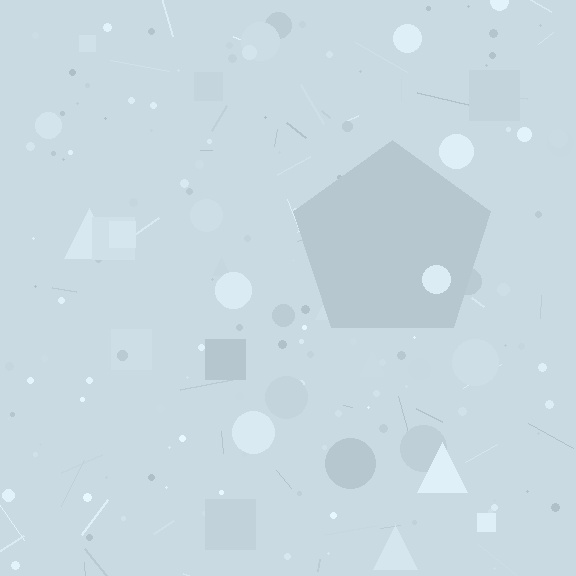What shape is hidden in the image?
A pentagon is hidden in the image.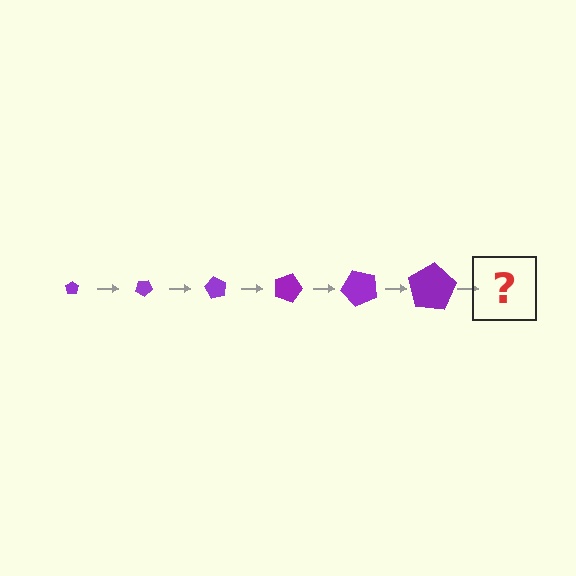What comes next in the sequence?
The next element should be a pentagon, larger than the previous one and rotated 180 degrees from the start.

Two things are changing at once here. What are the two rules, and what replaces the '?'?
The two rules are that the pentagon grows larger each step and it rotates 30 degrees each step. The '?' should be a pentagon, larger than the previous one and rotated 180 degrees from the start.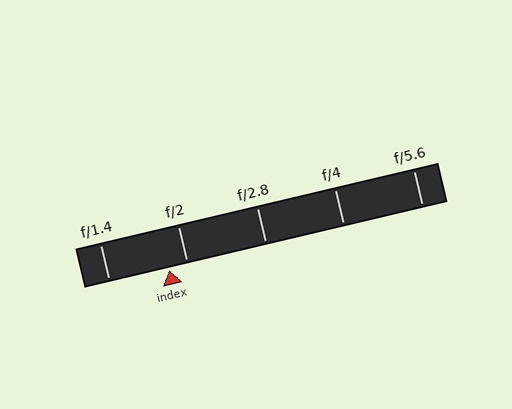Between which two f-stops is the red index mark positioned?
The index mark is between f/1.4 and f/2.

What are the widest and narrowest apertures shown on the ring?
The widest aperture shown is f/1.4 and the narrowest is f/5.6.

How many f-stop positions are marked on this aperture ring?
There are 5 f-stop positions marked.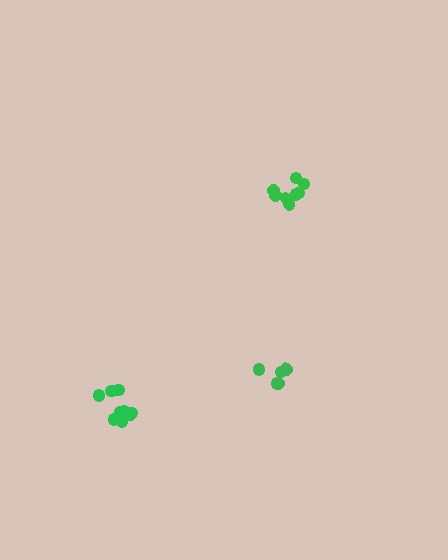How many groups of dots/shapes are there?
There are 3 groups.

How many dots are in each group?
Group 1: 9 dots, Group 2: 8 dots, Group 3: 5 dots (22 total).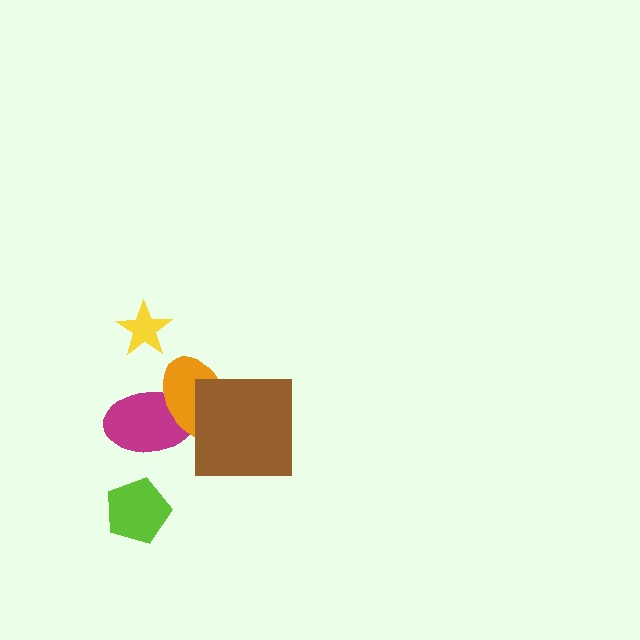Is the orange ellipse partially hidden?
Yes, it is partially covered by another shape.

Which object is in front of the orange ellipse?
The brown square is in front of the orange ellipse.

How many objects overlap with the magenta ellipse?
1 object overlaps with the magenta ellipse.